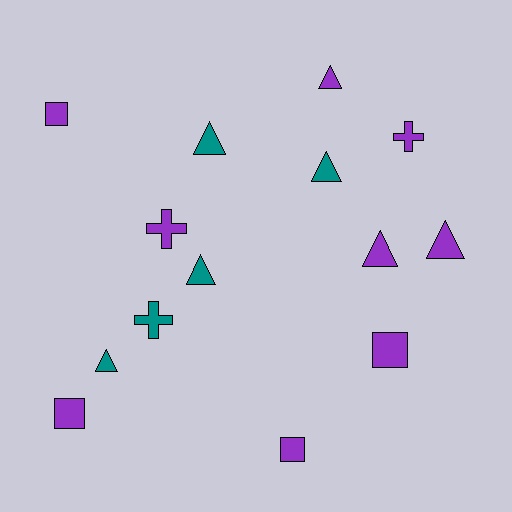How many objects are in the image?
There are 14 objects.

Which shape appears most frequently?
Triangle, with 7 objects.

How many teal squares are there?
There are no teal squares.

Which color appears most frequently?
Purple, with 9 objects.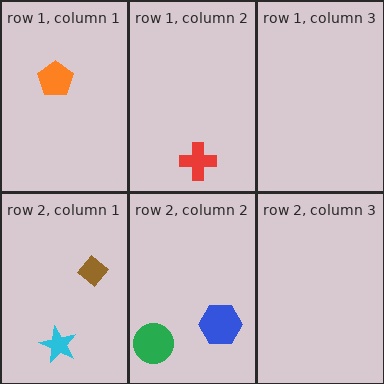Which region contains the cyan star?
The row 2, column 1 region.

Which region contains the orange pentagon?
The row 1, column 1 region.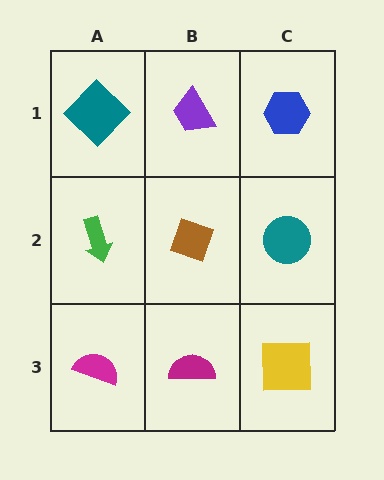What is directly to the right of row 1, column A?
A purple trapezoid.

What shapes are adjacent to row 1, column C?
A teal circle (row 2, column C), a purple trapezoid (row 1, column B).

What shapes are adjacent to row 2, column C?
A blue hexagon (row 1, column C), a yellow square (row 3, column C), a brown diamond (row 2, column B).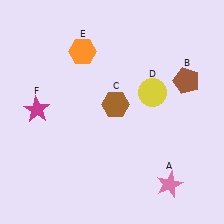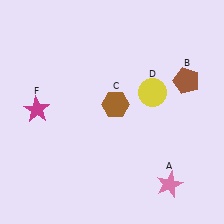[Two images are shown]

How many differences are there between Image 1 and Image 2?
There is 1 difference between the two images.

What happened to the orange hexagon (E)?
The orange hexagon (E) was removed in Image 2. It was in the top-left area of Image 1.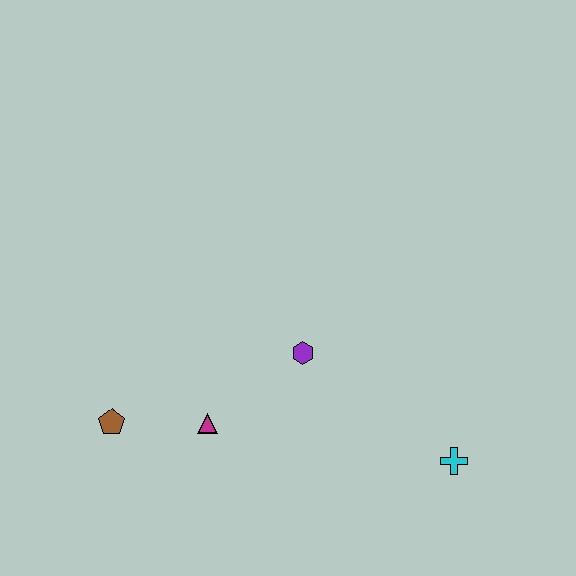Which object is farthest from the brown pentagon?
The cyan cross is farthest from the brown pentagon.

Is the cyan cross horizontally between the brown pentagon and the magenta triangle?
No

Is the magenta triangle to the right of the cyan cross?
No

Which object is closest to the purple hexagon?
The magenta triangle is closest to the purple hexagon.